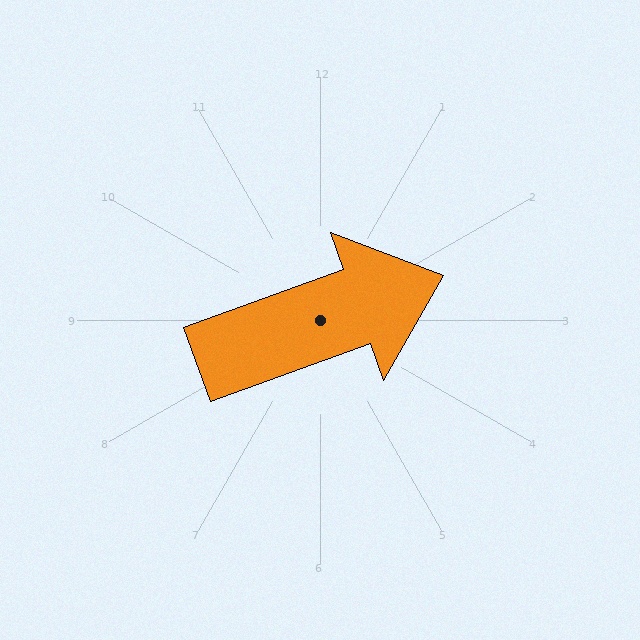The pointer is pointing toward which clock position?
Roughly 2 o'clock.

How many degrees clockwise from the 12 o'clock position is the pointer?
Approximately 70 degrees.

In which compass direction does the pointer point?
East.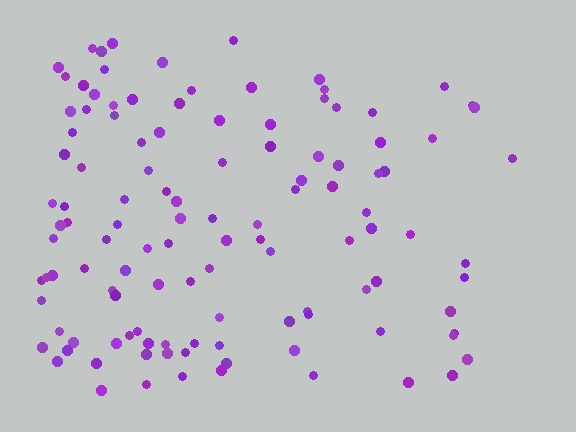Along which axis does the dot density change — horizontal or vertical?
Horizontal.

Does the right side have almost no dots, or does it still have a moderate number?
Still a moderate number, just noticeably fewer than the left.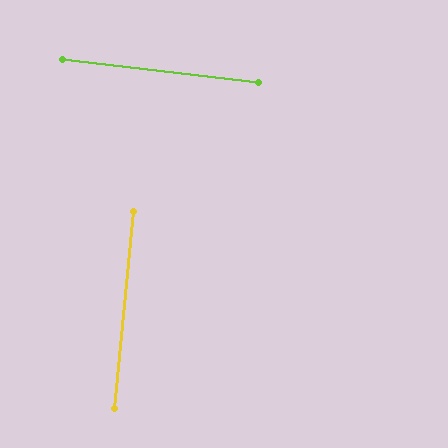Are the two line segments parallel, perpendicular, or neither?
Perpendicular — they meet at approximately 89°.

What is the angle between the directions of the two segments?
Approximately 89 degrees.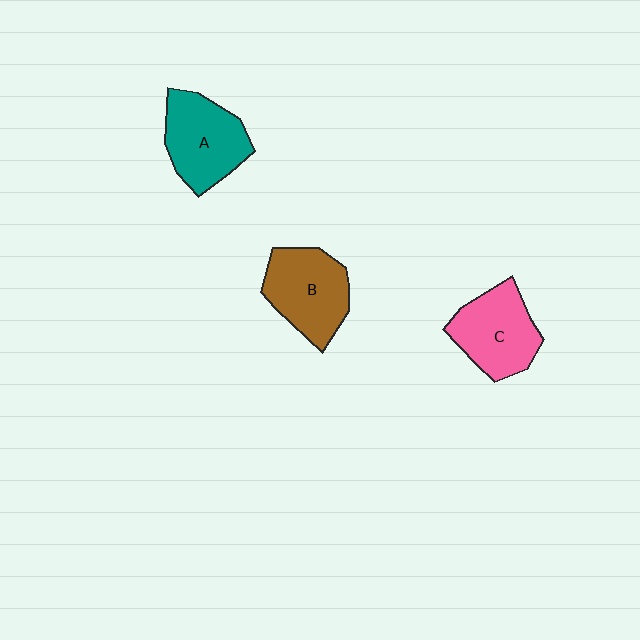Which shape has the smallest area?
Shape C (pink).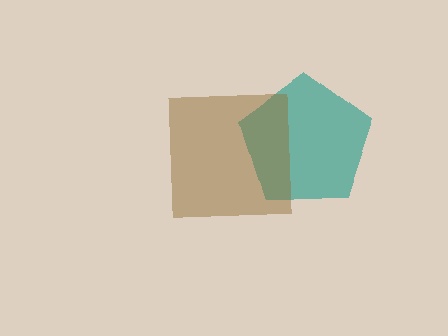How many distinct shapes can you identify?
There are 2 distinct shapes: a teal pentagon, a brown square.